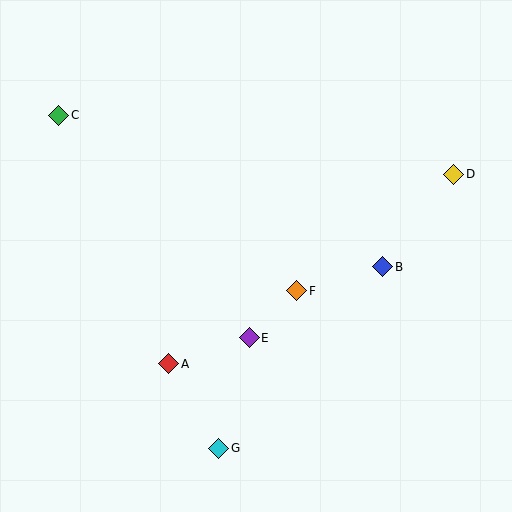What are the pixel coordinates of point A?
Point A is at (169, 364).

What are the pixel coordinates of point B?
Point B is at (383, 267).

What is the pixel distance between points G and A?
The distance between G and A is 98 pixels.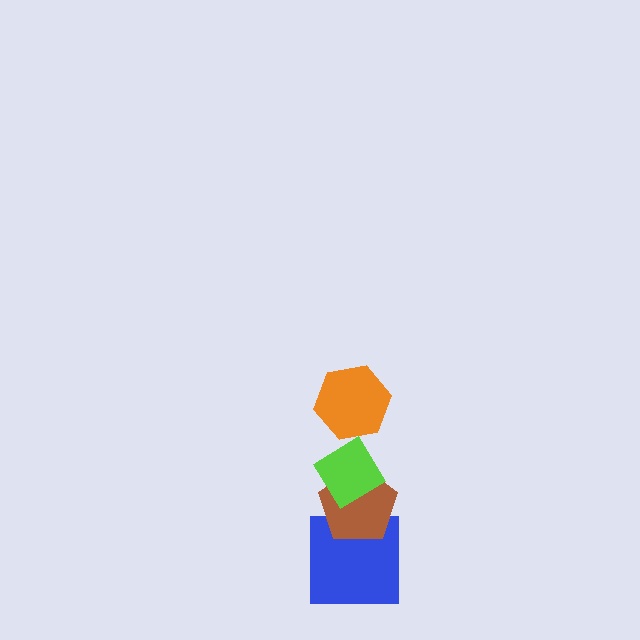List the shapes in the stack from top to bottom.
From top to bottom: the orange hexagon, the lime diamond, the brown pentagon, the blue square.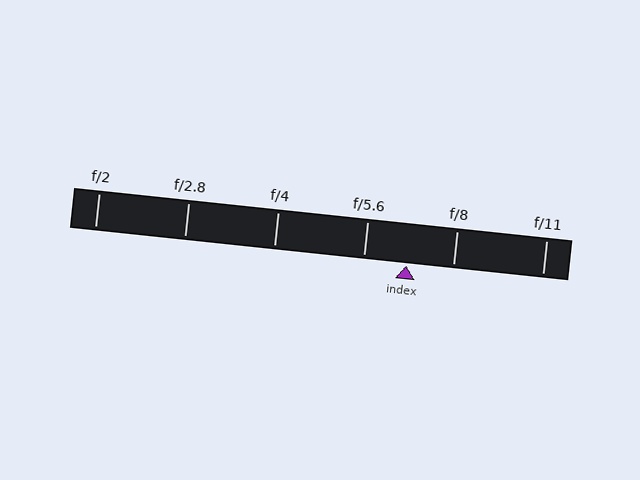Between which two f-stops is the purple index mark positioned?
The index mark is between f/5.6 and f/8.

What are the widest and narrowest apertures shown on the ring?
The widest aperture shown is f/2 and the narrowest is f/11.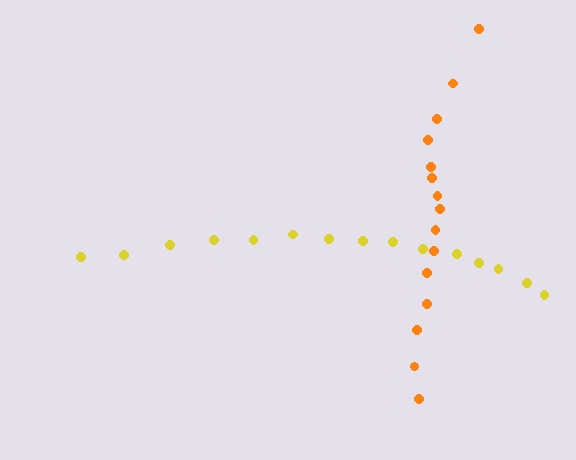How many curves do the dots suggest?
There are 2 distinct paths.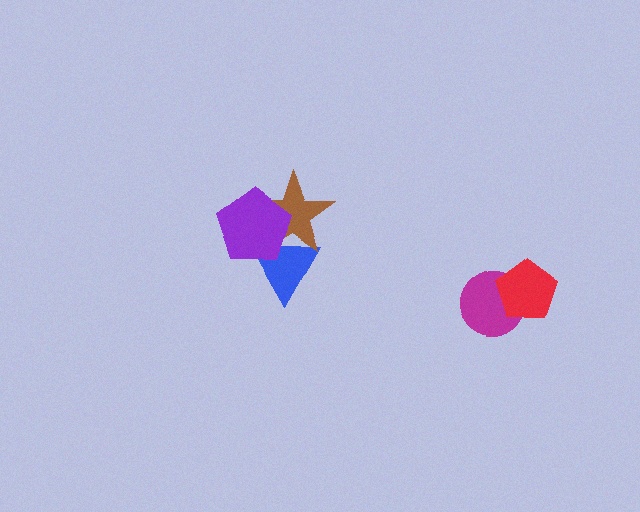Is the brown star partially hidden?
Yes, it is partially covered by another shape.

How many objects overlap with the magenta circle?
1 object overlaps with the magenta circle.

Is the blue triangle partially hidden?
Yes, it is partially covered by another shape.